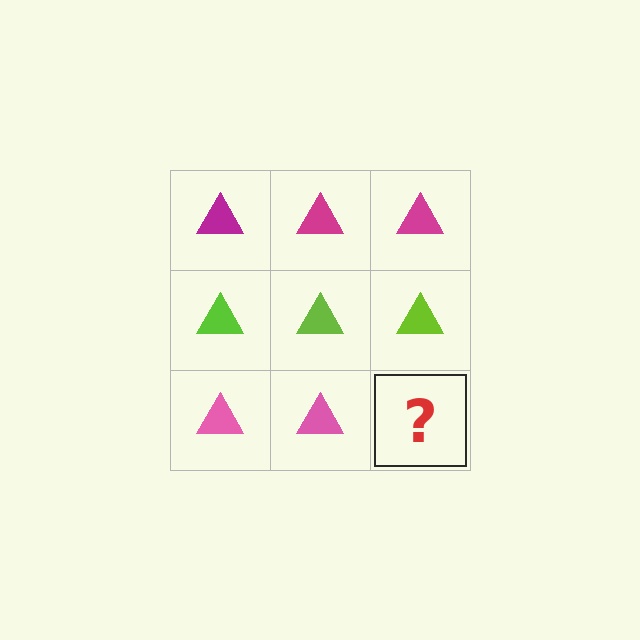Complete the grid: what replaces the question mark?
The question mark should be replaced with a pink triangle.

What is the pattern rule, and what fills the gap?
The rule is that each row has a consistent color. The gap should be filled with a pink triangle.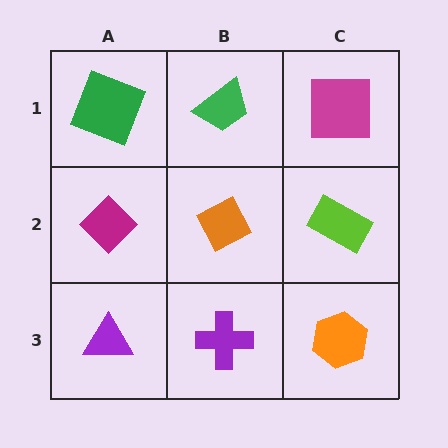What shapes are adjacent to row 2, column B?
A green trapezoid (row 1, column B), a purple cross (row 3, column B), a magenta diamond (row 2, column A), a lime rectangle (row 2, column C).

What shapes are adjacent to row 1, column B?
An orange diamond (row 2, column B), a green square (row 1, column A), a magenta square (row 1, column C).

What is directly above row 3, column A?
A magenta diamond.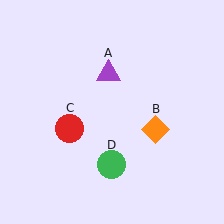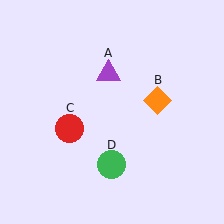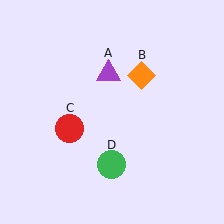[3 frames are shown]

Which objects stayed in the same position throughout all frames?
Purple triangle (object A) and red circle (object C) and green circle (object D) remained stationary.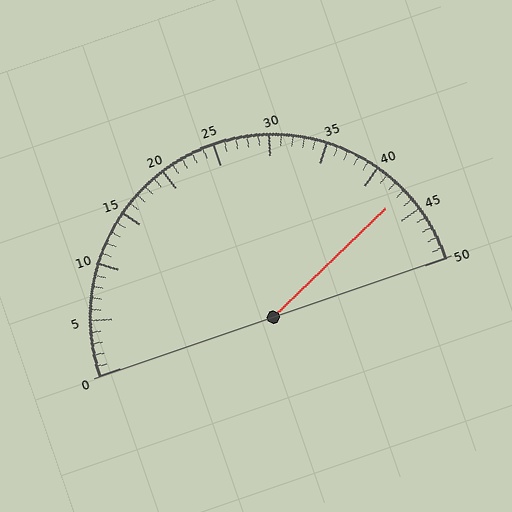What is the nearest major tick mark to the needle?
The nearest major tick mark is 45.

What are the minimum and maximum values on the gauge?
The gauge ranges from 0 to 50.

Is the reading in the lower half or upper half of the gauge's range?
The reading is in the upper half of the range (0 to 50).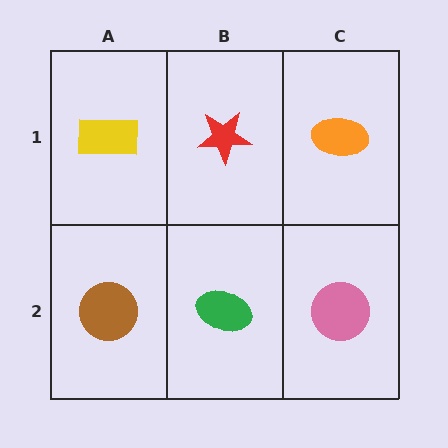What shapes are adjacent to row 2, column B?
A red star (row 1, column B), a brown circle (row 2, column A), a pink circle (row 2, column C).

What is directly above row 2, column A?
A yellow rectangle.